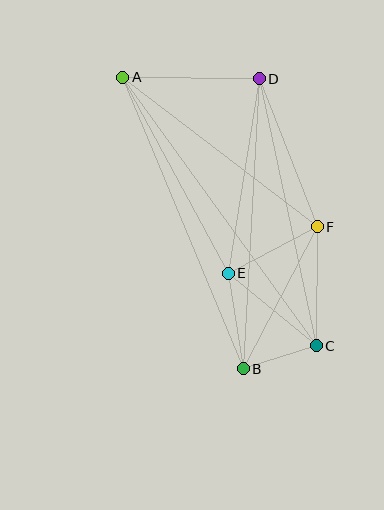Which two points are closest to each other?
Points B and C are closest to each other.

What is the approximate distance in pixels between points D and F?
The distance between D and F is approximately 159 pixels.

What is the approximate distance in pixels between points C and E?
The distance between C and E is approximately 114 pixels.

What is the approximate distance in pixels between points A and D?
The distance between A and D is approximately 137 pixels.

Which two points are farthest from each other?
Points A and C are farthest from each other.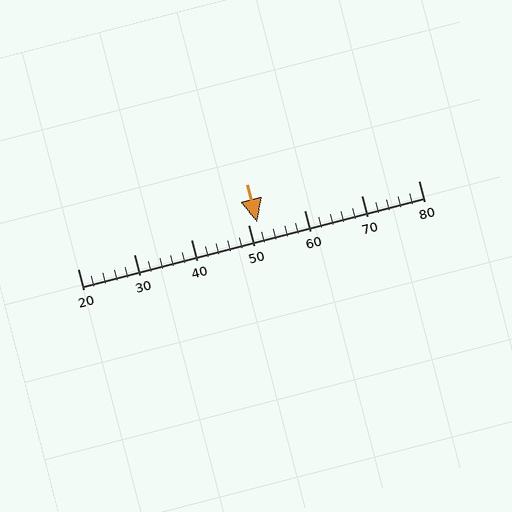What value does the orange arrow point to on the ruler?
The orange arrow points to approximately 52.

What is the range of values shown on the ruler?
The ruler shows values from 20 to 80.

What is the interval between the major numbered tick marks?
The major tick marks are spaced 10 units apart.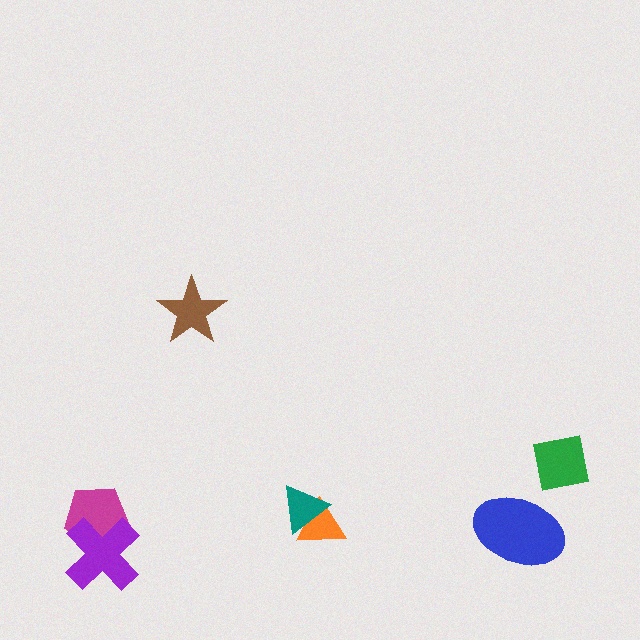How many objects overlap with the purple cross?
1 object overlaps with the purple cross.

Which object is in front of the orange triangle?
The teal triangle is in front of the orange triangle.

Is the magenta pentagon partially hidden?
Yes, it is partially covered by another shape.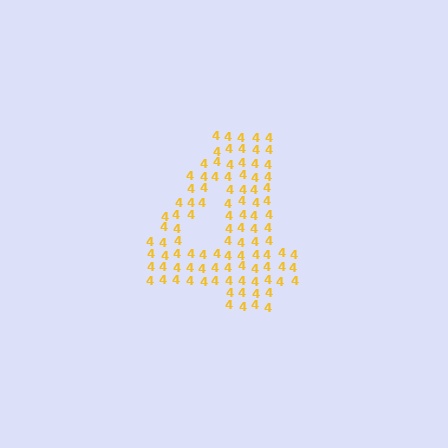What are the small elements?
The small elements are digit 4's.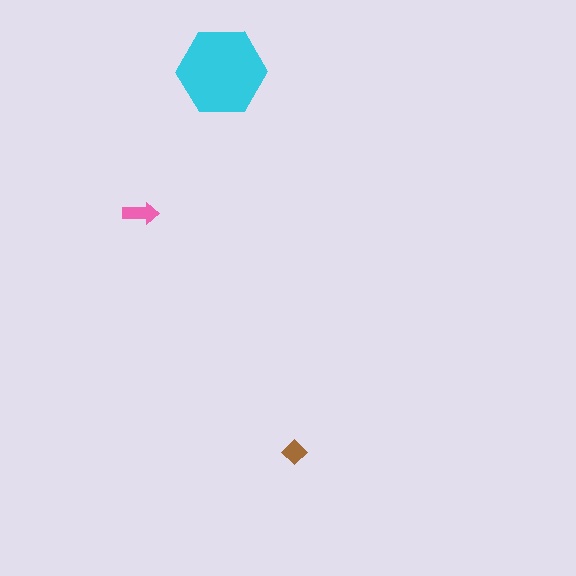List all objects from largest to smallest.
The cyan hexagon, the pink arrow, the brown diamond.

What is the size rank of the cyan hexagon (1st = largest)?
1st.